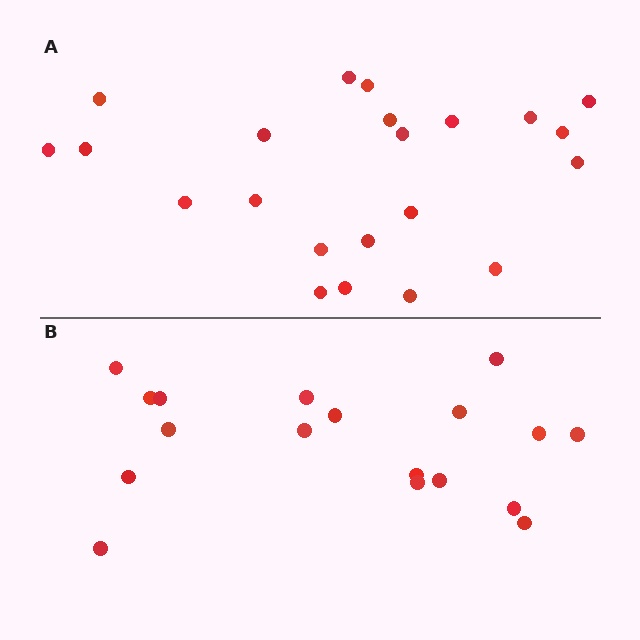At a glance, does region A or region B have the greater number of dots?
Region A (the top region) has more dots.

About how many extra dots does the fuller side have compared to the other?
Region A has about 4 more dots than region B.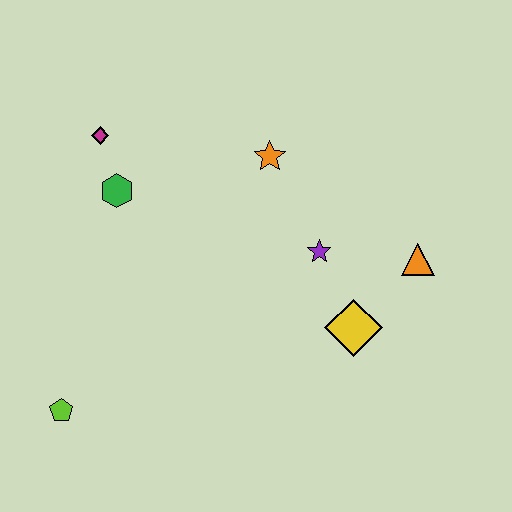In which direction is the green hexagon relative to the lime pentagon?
The green hexagon is above the lime pentagon.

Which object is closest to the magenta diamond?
The green hexagon is closest to the magenta diamond.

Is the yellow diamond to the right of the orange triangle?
No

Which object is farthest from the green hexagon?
The orange triangle is farthest from the green hexagon.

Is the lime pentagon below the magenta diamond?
Yes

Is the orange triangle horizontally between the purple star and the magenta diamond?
No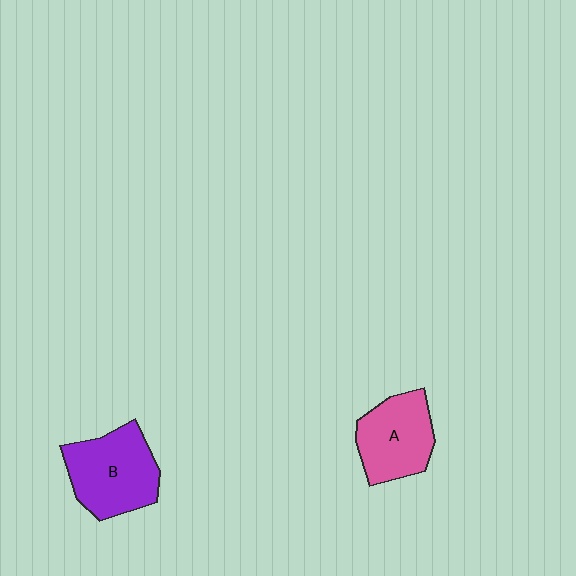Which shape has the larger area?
Shape B (purple).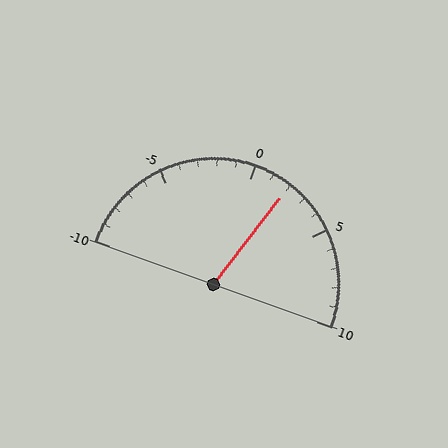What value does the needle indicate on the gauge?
The needle indicates approximately 2.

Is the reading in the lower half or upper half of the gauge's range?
The reading is in the upper half of the range (-10 to 10).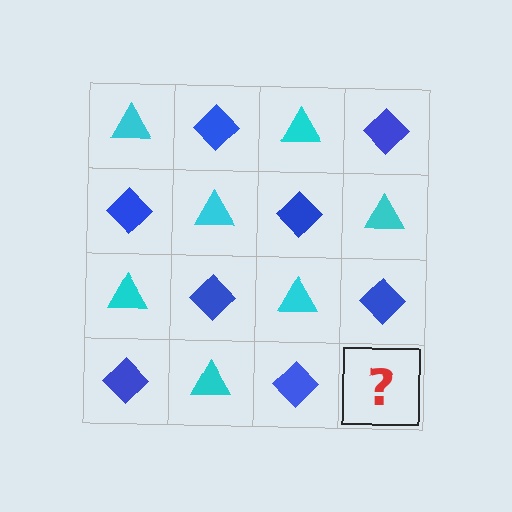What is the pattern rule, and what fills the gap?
The rule is that it alternates cyan triangle and blue diamond in a checkerboard pattern. The gap should be filled with a cyan triangle.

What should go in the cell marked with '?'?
The missing cell should contain a cyan triangle.